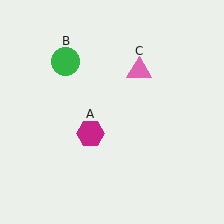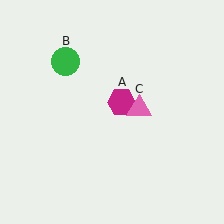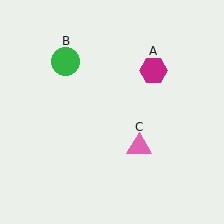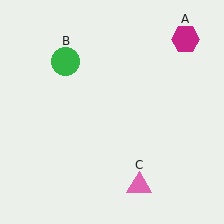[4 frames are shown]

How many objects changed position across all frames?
2 objects changed position: magenta hexagon (object A), pink triangle (object C).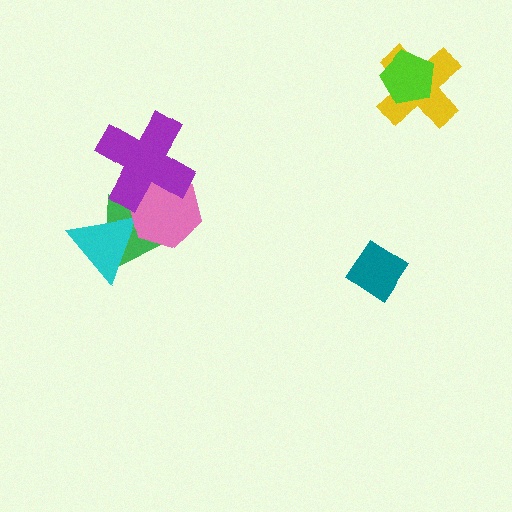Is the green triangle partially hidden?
Yes, it is partially covered by another shape.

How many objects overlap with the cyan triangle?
2 objects overlap with the cyan triangle.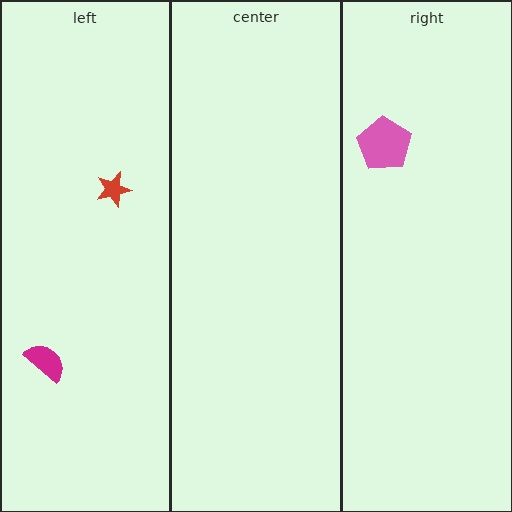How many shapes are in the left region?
2.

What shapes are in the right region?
The pink pentagon.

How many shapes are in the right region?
1.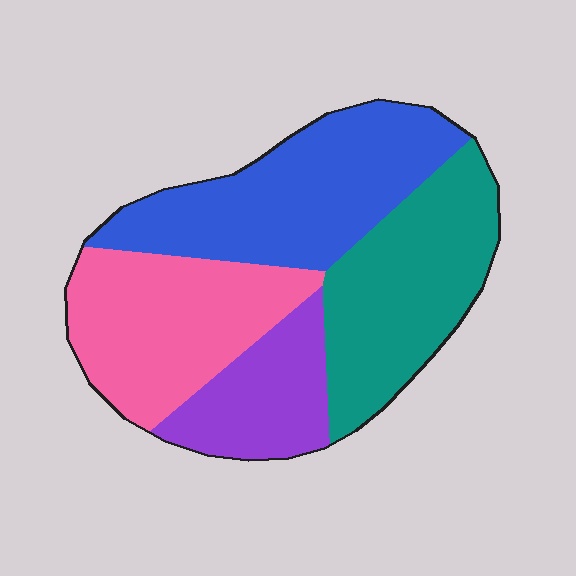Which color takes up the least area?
Purple, at roughly 15%.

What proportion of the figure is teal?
Teal takes up about one quarter (1/4) of the figure.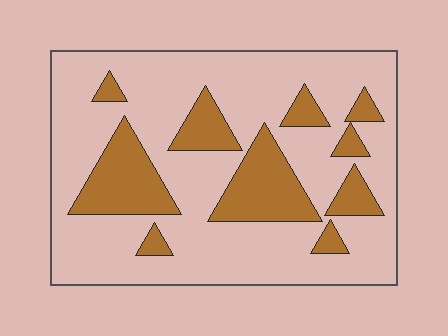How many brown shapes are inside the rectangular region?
10.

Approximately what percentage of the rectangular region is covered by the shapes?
Approximately 25%.